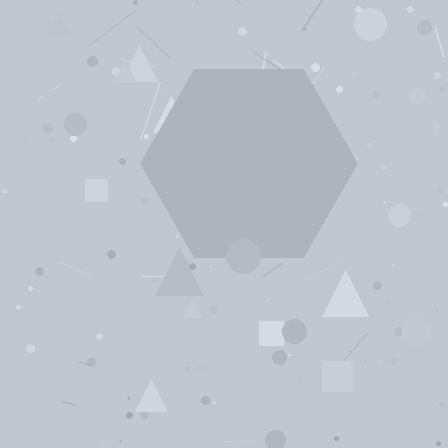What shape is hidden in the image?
A hexagon is hidden in the image.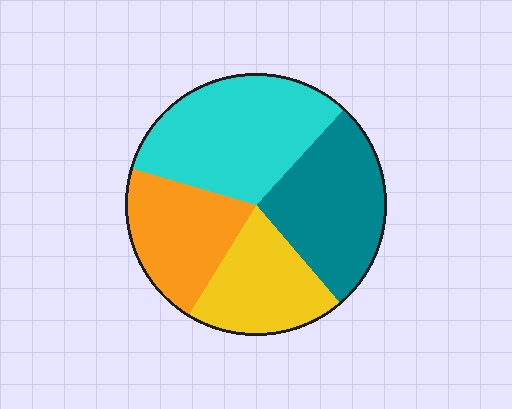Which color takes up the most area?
Cyan, at roughly 35%.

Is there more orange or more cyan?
Cyan.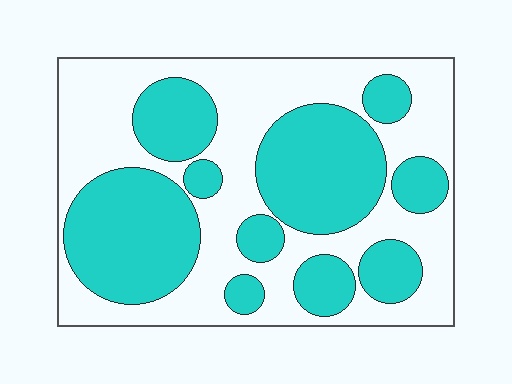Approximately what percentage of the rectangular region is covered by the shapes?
Approximately 45%.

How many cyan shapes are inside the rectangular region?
10.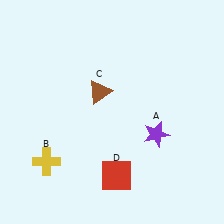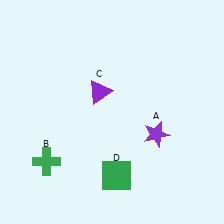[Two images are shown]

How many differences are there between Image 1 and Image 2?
There are 3 differences between the two images.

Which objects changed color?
B changed from yellow to green. C changed from brown to purple. D changed from red to green.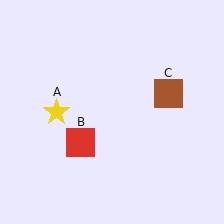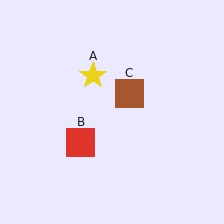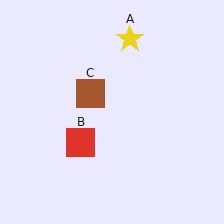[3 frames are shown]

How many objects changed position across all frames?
2 objects changed position: yellow star (object A), brown square (object C).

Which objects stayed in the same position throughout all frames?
Red square (object B) remained stationary.